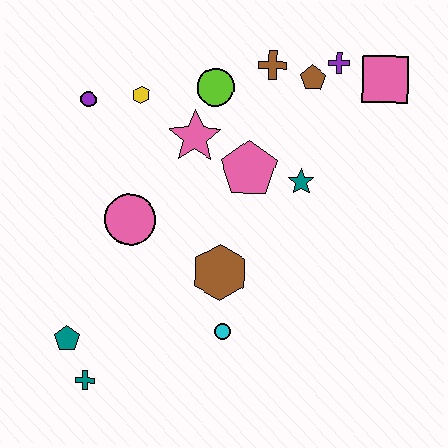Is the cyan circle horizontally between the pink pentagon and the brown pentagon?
No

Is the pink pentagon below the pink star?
Yes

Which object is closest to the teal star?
The pink pentagon is closest to the teal star.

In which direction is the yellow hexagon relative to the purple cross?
The yellow hexagon is to the left of the purple cross.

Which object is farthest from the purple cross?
The teal cross is farthest from the purple cross.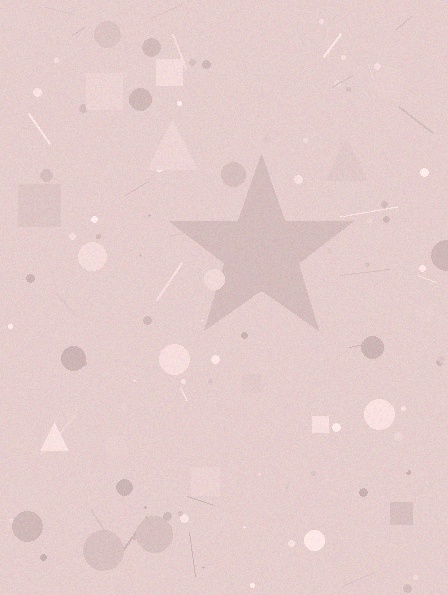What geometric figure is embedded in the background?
A star is embedded in the background.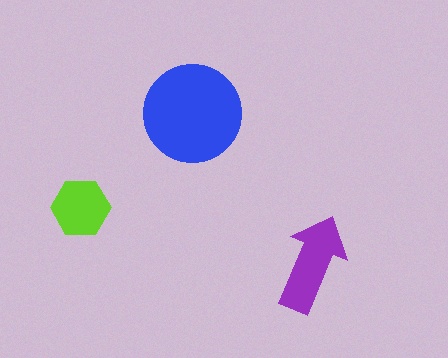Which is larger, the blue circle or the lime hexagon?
The blue circle.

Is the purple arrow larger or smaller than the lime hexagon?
Larger.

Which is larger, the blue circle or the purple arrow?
The blue circle.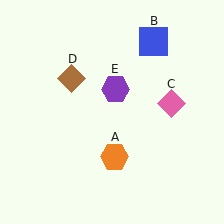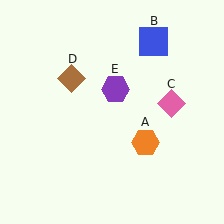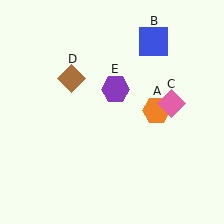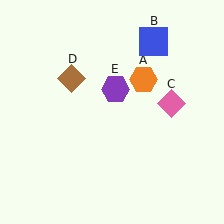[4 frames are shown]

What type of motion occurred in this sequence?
The orange hexagon (object A) rotated counterclockwise around the center of the scene.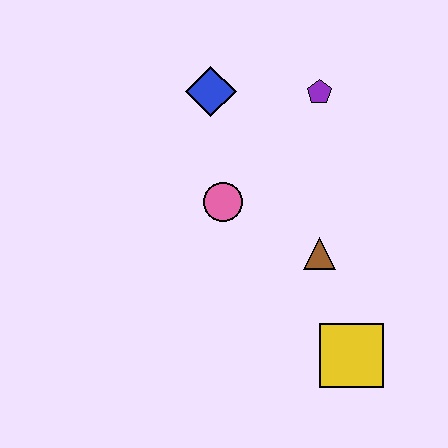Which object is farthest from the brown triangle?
The blue diamond is farthest from the brown triangle.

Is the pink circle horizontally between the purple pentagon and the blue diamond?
Yes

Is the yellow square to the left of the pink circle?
No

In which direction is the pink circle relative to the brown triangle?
The pink circle is to the left of the brown triangle.